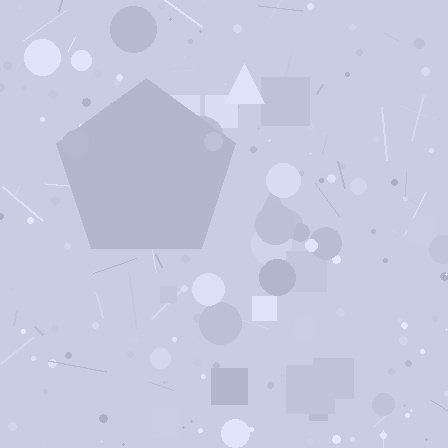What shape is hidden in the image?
A pentagon is hidden in the image.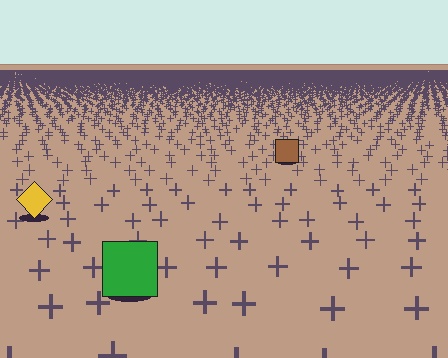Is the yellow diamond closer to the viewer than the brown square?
Yes. The yellow diamond is closer — you can tell from the texture gradient: the ground texture is coarser near it.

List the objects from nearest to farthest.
From nearest to farthest: the green square, the yellow diamond, the brown square.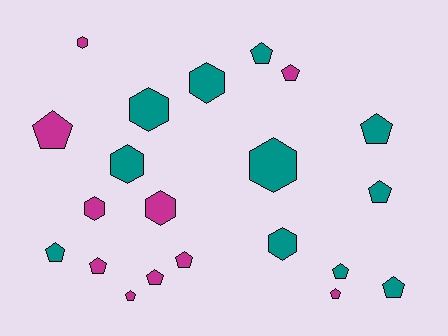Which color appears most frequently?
Teal, with 11 objects.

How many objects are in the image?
There are 21 objects.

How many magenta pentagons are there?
There are 7 magenta pentagons.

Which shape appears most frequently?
Pentagon, with 13 objects.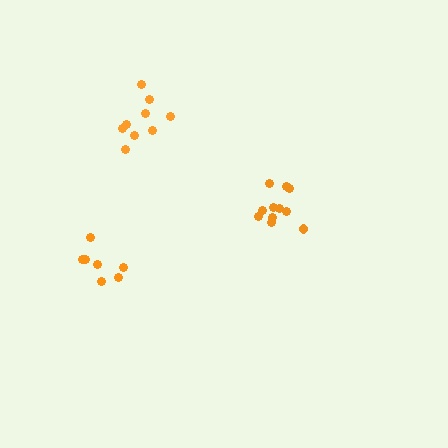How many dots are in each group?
Group 1: 7 dots, Group 2: 11 dots, Group 3: 9 dots (27 total).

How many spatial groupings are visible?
There are 3 spatial groupings.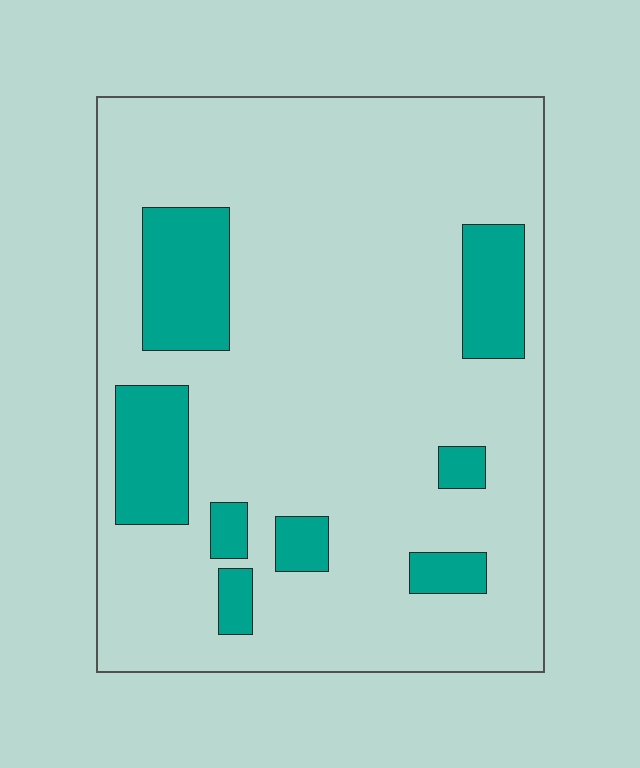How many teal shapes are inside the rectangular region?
8.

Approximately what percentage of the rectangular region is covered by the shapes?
Approximately 15%.